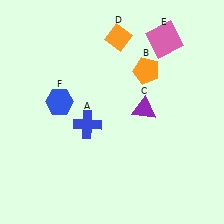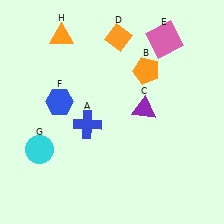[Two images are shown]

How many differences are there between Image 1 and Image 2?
There are 2 differences between the two images.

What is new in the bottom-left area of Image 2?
A cyan circle (G) was added in the bottom-left area of Image 2.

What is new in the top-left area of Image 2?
An orange triangle (H) was added in the top-left area of Image 2.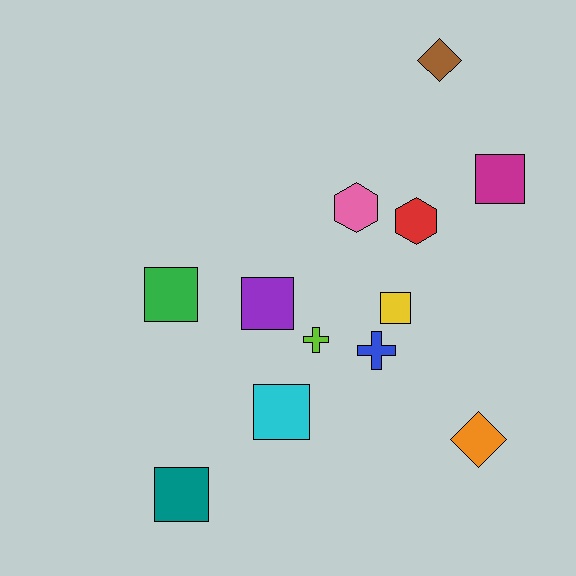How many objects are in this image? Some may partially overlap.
There are 12 objects.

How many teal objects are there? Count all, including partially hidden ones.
There is 1 teal object.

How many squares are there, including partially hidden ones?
There are 6 squares.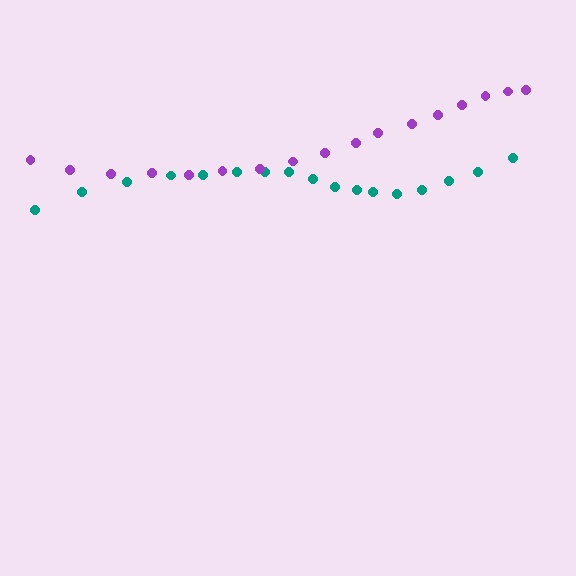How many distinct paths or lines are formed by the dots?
There are 2 distinct paths.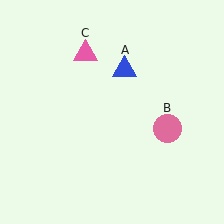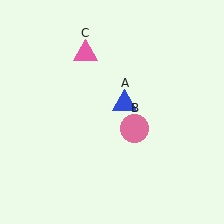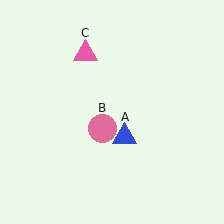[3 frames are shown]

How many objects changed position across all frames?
2 objects changed position: blue triangle (object A), pink circle (object B).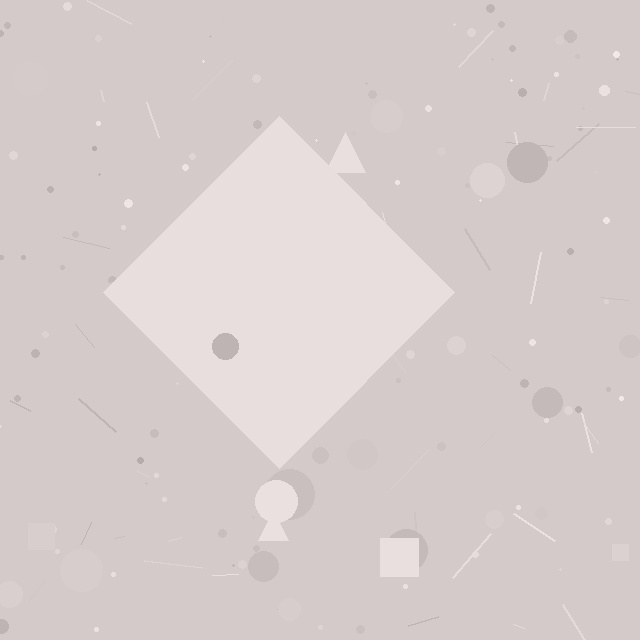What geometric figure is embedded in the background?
A diamond is embedded in the background.